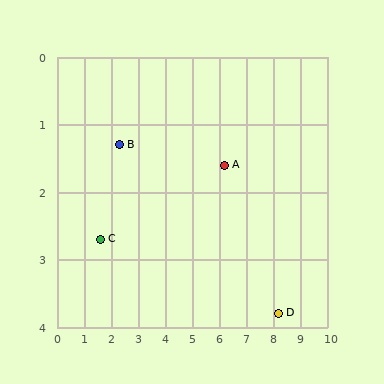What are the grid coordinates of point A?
Point A is at approximately (6.2, 1.6).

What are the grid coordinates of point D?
Point D is at approximately (8.2, 3.8).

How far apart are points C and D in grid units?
Points C and D are about 6.7 grid units apart.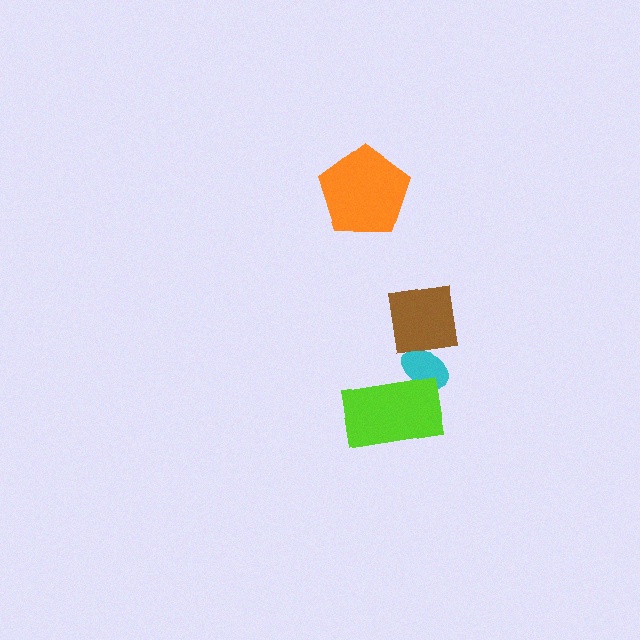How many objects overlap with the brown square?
1 object overlaps with the brown square.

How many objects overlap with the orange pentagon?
0 objects overlap with the orange pentagon.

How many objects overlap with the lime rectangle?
1 object overlaps with the lime rectangle.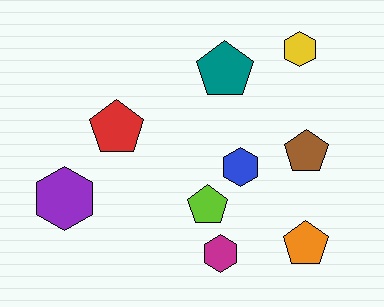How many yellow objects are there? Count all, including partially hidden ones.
There is 1 yellow object.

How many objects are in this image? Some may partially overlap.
There are 9 objects.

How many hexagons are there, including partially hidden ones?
There are 4 hexagons.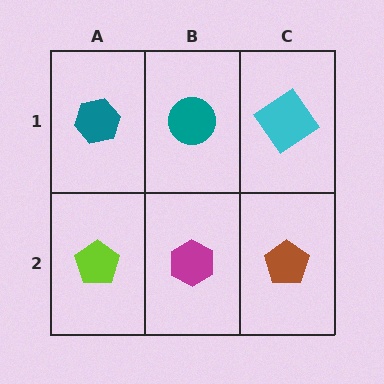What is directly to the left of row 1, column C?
A teal circle.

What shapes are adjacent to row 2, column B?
A teal circle (row 1, column B), a lime pentagon (row 2, column A), a brown pentagon (row 2, column C).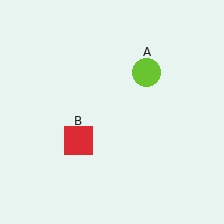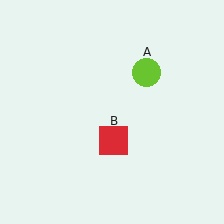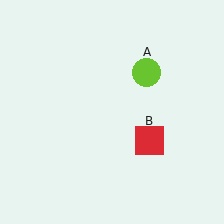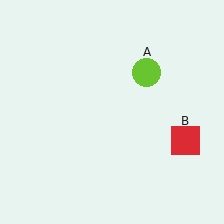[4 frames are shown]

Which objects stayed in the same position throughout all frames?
Lime circle (object A) remained stationary.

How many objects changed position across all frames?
1 object changed position: red square (object B).